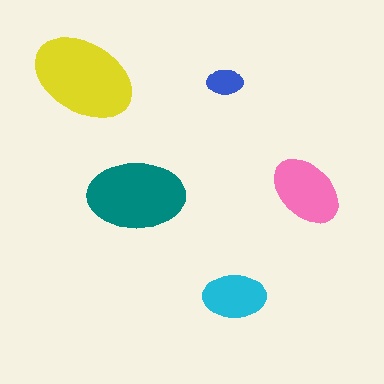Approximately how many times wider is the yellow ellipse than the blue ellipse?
About 3 times wider.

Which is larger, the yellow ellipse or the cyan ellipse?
The yellow one.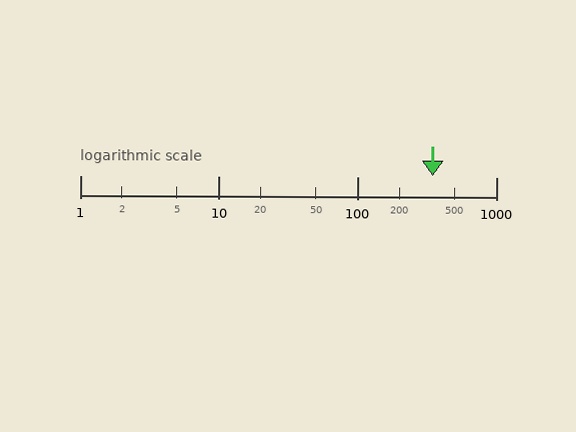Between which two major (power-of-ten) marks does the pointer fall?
The pointer is between 100 and 1000.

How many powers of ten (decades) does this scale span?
The scale spans 3 decades, from 1 to 1000.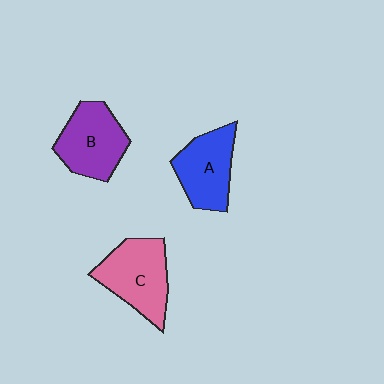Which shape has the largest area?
Shape C (pink).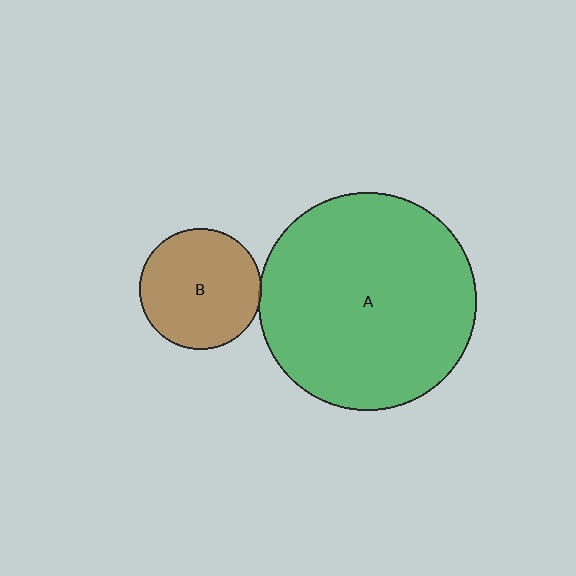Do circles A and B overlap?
Yes.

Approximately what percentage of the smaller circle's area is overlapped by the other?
Approximately 5%.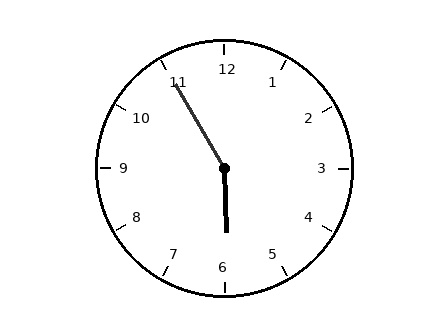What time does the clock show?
5:55.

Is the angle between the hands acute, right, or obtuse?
It is obtuse.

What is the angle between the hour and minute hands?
Approximately 152 degrees.